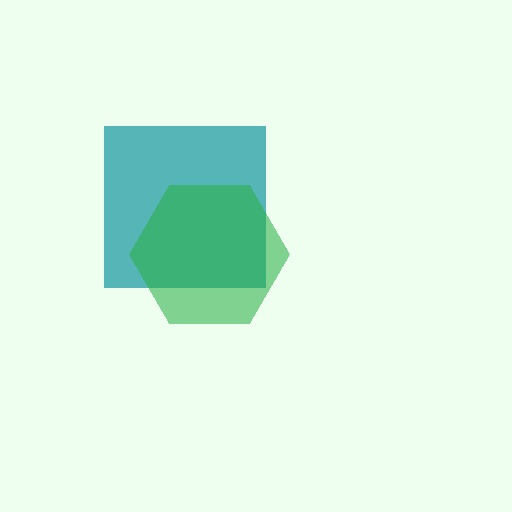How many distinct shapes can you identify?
There are 2 distinct shapes: a teal square, a green hexagon.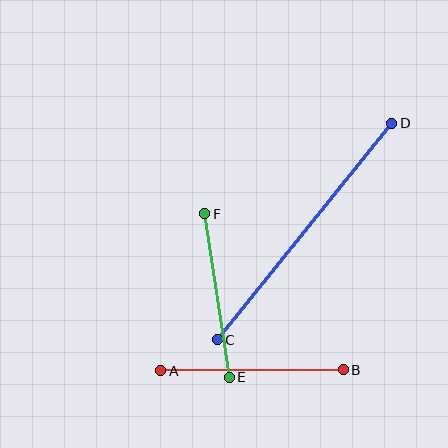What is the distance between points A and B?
The distance is approximately 182 pixels.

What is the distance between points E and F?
The distance is approximately 165 pixels.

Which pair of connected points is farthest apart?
Points C and D are farthest apart.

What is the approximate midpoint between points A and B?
The midpoint is at approximately (252, 370) pixels.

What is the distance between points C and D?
The distance is approximately 278 pixels.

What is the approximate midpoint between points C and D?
The midpoint is at approximately (304, 232) pixels.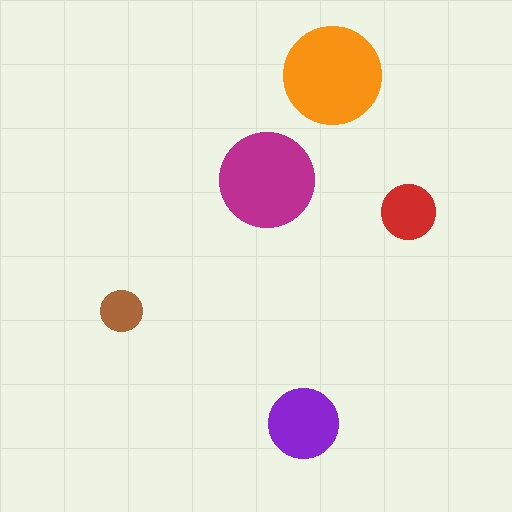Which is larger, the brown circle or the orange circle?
The orange one.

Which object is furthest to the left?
The brown circle is leftmost.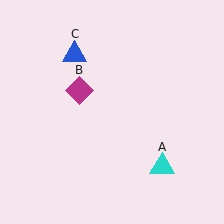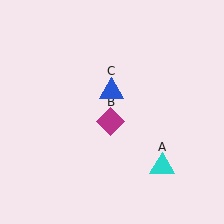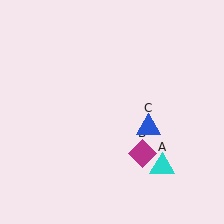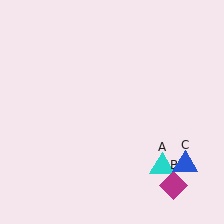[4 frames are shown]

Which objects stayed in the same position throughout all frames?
Cyan triangle (object A) remained stationary.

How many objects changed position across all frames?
2 objects changed position: magenta diamond (object B), blue triangle (object C).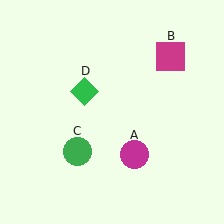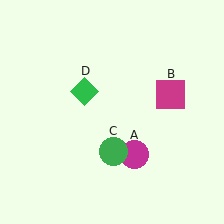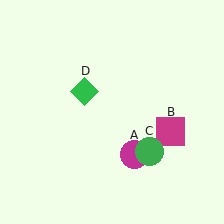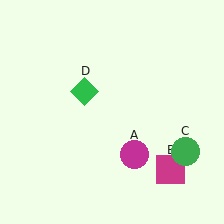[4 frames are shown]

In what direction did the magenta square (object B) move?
The magenta square (object B) moved down.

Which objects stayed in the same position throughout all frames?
Magenta circle (object A) and green diamond (object D) remained stationary.